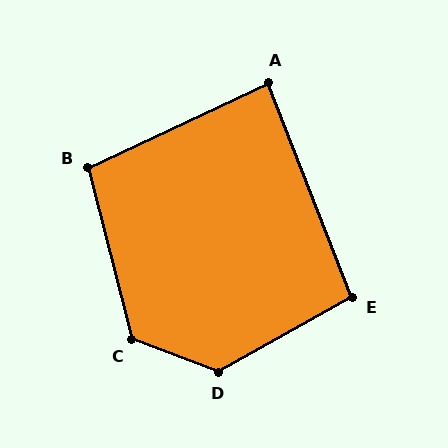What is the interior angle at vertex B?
Approximately 101 degrees (obtuse).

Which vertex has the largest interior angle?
D, at approximately 131 degrees.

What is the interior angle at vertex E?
Approximately 98 degrees (obtuse).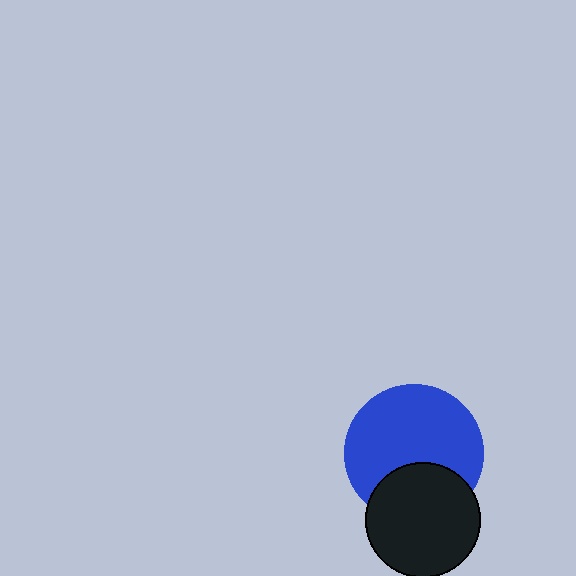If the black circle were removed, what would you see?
You would see the complete blue circle.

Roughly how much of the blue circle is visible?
Most of it is visible (roughly 70%).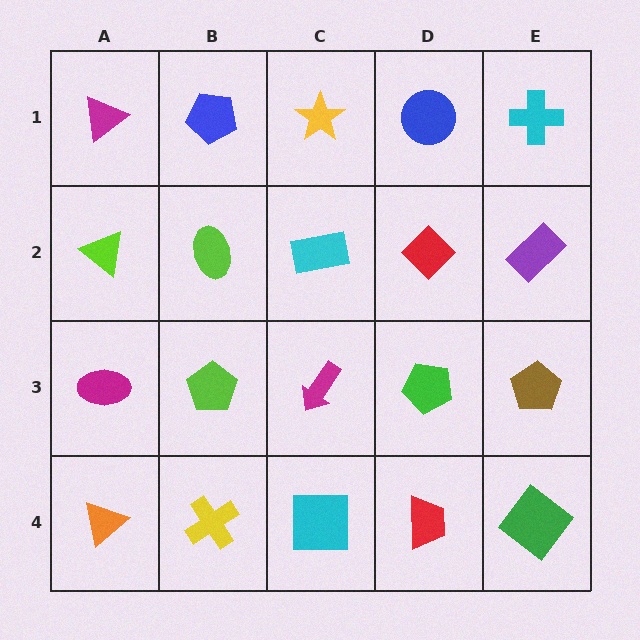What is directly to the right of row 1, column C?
A blue circle.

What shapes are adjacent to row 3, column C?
A cyan rectangle (row 2, column C), a cyan square (row 4, column C), a lime pentagon (row 3, column B), a green pentagon (row 3, column D).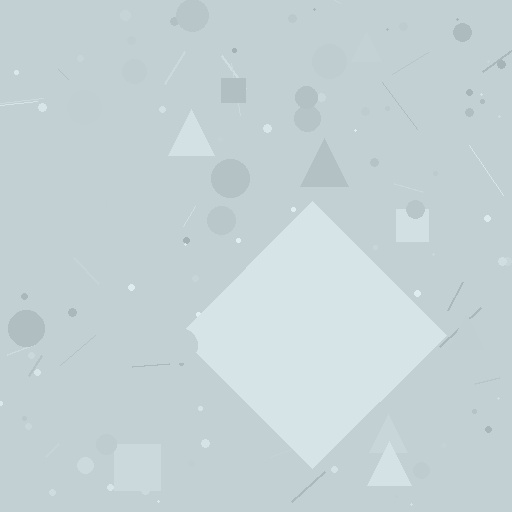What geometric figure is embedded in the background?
A diamond is embedded in the background.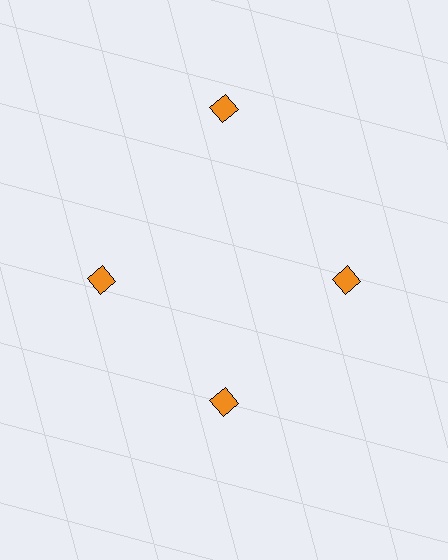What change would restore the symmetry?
The symmetry would be restored by moving it inward, back onto the ring so that all 4 diamonds sit at equal angles and equal distance from the center.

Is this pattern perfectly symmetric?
No. The 4 orange diamonds are arranged in a ring, but one element near the 12 o'clock position is pushed outward from the center, breaking the 4-fold rotational symmetry.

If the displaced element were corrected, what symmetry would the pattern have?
It would have 4-fold rotational symmetry — the pattern would map onto itself every 90 degrees.